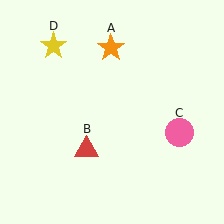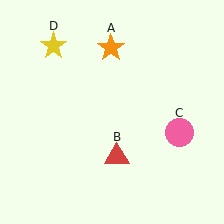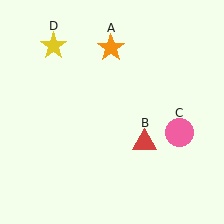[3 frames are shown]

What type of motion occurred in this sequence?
The red triangle (object B) rotated counterclockwise around the center of the scene.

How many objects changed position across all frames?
1 object changed position: red triangle (object B).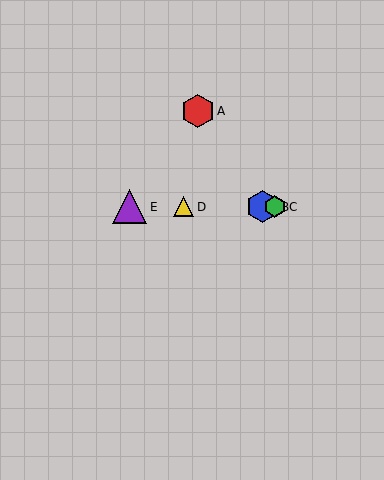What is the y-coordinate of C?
Object C is at y≈207.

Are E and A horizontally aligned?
No, E is at y≈207 and A is at y≈111.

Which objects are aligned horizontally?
Objects B, C, D, E are aligned horizontally.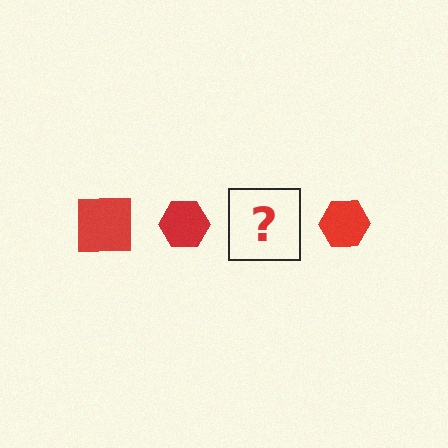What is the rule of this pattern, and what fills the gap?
The rule is that the pattern cycles through square, hexagon shapes in red. The gap should be filled with a red square.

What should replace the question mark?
The question mark should be replaced with a red square.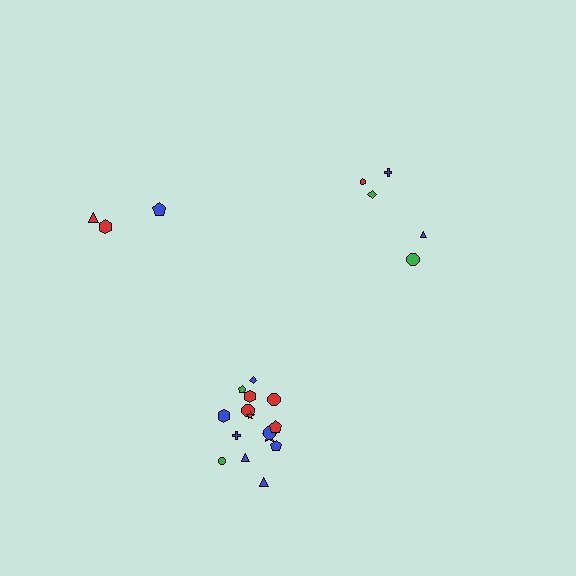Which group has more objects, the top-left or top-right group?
The top-right group.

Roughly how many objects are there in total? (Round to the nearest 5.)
Roughly 25 objects in total.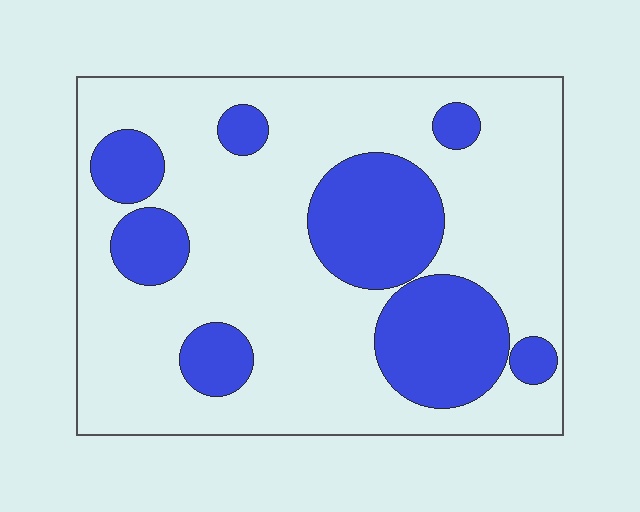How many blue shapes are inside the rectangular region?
8.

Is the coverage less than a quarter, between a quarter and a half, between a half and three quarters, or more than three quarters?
Between a quarter and a half.